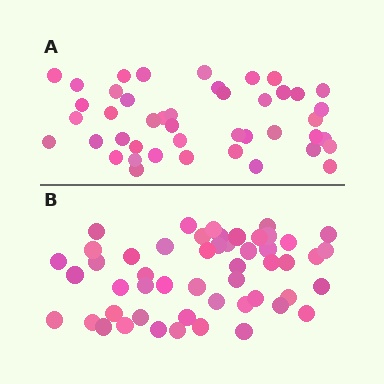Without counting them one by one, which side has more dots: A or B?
Region B (the bottom region) has more dots.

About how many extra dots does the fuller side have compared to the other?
Region B has roughly 8 or so more dots than region A.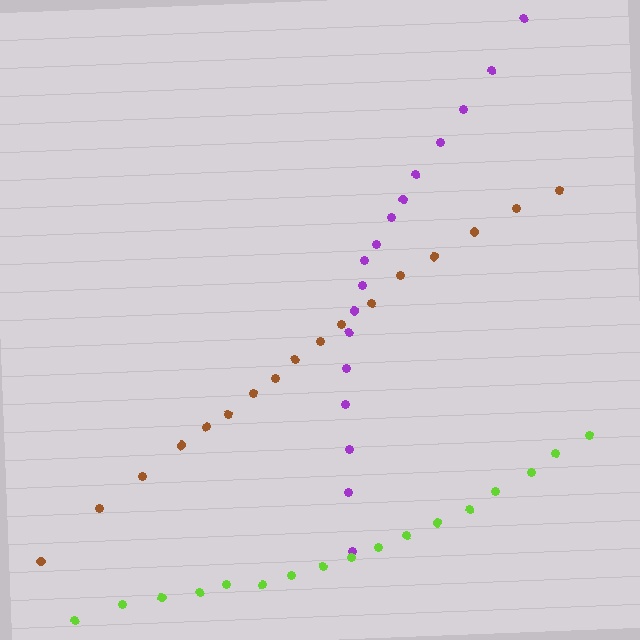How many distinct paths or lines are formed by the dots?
There are 3 distinct paths.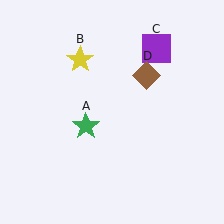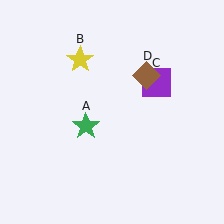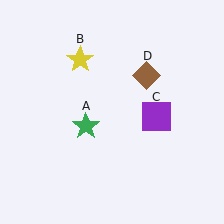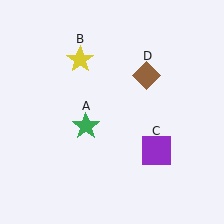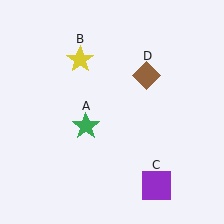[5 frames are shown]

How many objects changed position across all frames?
1 object changed position: purple square (object C).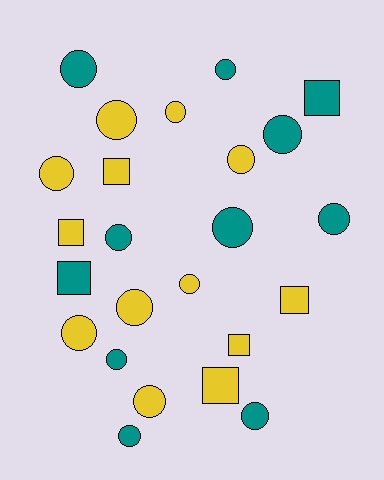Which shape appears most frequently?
Circle, with 17 objects.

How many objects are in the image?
There are 24 objects.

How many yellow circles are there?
There are 8 yellow circles.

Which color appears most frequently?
Yellow, with 13 objects.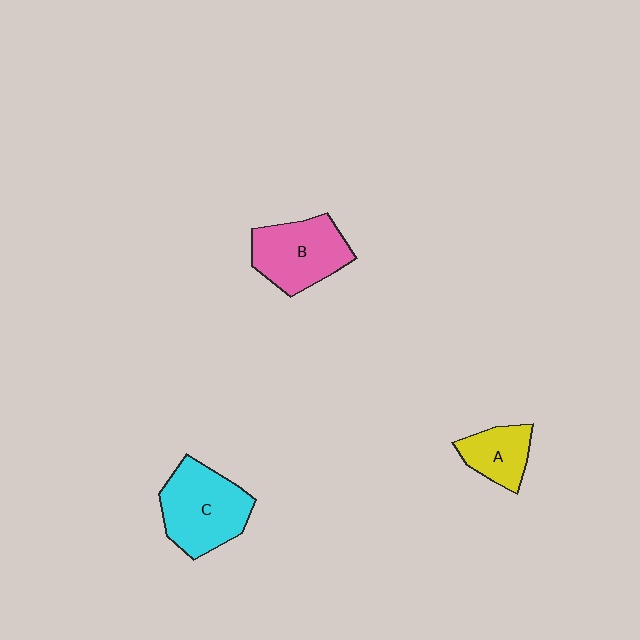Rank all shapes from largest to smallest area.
From largest to smallest: C (cyan), B (pink), A (yellow).